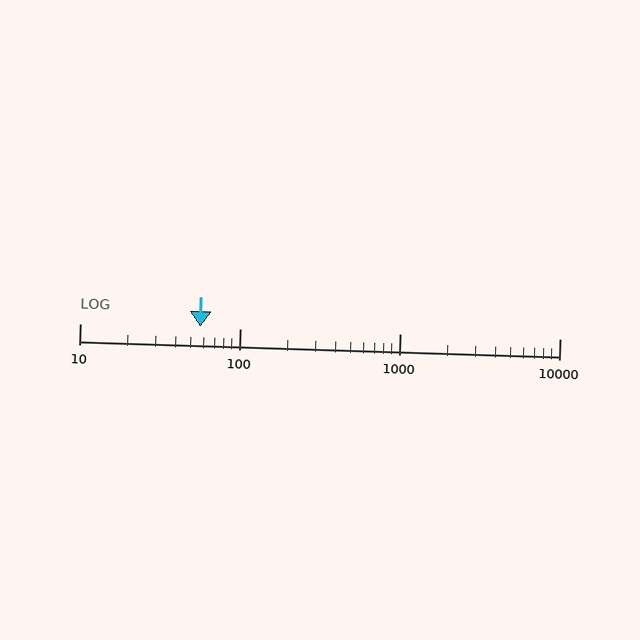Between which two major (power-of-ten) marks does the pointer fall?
The pointer is between 10 and 100.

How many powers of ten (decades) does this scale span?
The scale spans 3 decades, from 10 to 10000.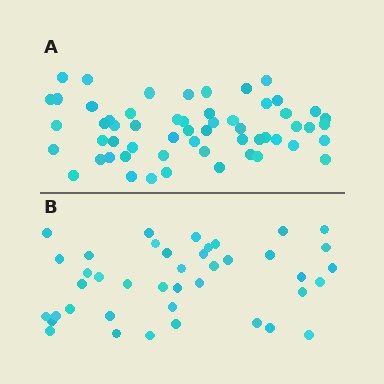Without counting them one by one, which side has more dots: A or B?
Region A (the top region) has more dots.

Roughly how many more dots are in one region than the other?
Region A has approximately 15 more dots than region B.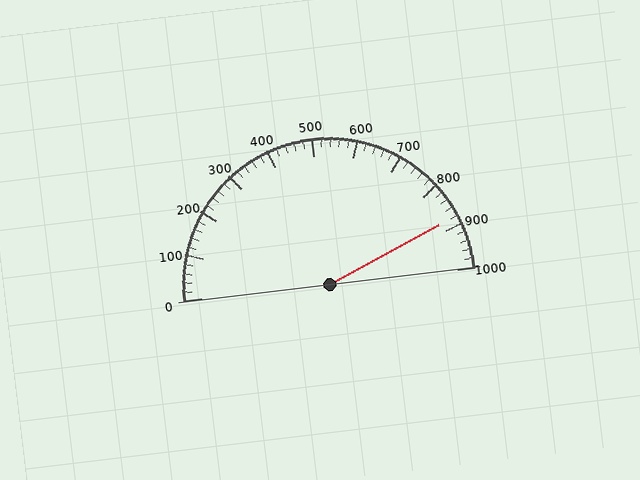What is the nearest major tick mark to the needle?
The nearest major tick mark is 900.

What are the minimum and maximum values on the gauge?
The gauge ranges from 0 to 1000.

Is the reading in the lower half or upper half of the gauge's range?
The reading is in the upper half of the range (0 to 1000).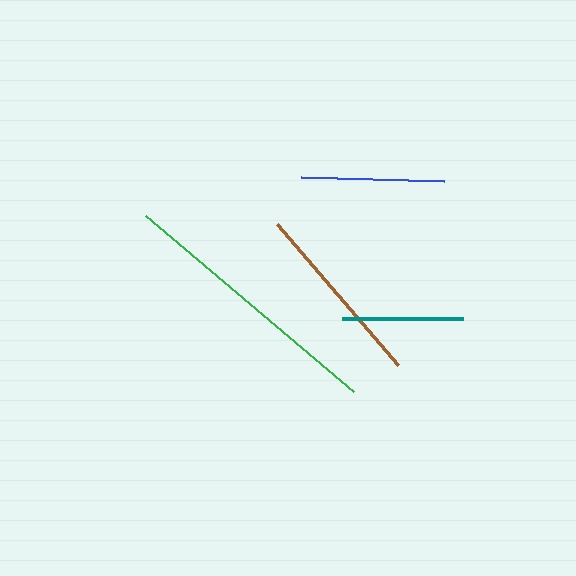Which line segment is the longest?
The green line is the longest at approximately 273 pixels.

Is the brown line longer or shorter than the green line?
The green line is longer than the brown line.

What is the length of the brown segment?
The brown segment is approximately 186 pixels long.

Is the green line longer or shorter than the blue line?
The green line is longer than the blue line.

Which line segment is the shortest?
The teal line is the shortest at approximately 121 pixels.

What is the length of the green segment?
The green segment is approximately 273 pixels long.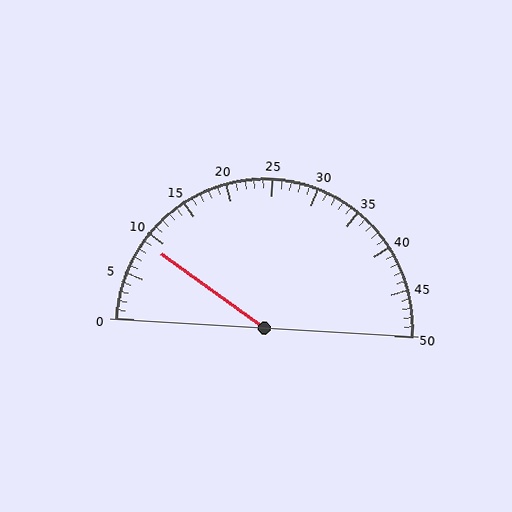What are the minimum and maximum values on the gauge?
The gauge ranges from 0 to 50.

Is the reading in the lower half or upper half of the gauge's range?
The reading is in the lower half of the range (0 to 50).